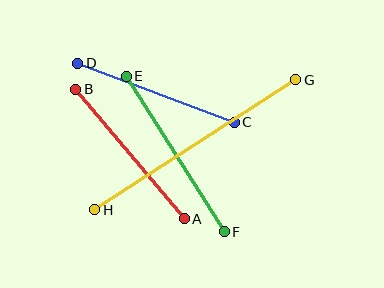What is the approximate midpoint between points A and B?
The midpoint is at approximately (130, 154) pixels.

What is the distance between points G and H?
The distance is approximately 239 pixels.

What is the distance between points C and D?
The distance is approximately 167 pixels.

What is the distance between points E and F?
The distance is approximately 184 pixels.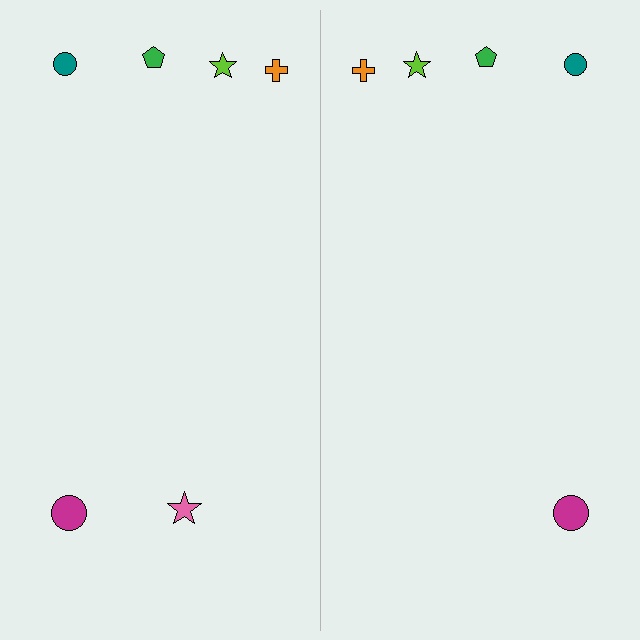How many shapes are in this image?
There are 11 shapes in this image.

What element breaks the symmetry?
A pink star is missing from the right side.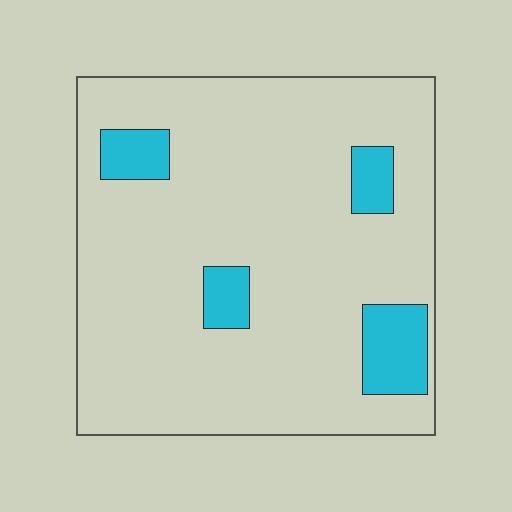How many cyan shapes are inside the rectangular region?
4.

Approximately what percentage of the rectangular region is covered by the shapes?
Approximately 10%.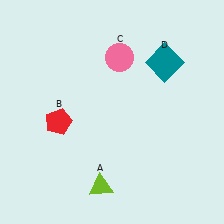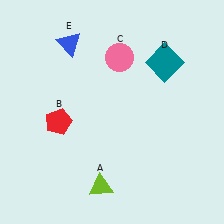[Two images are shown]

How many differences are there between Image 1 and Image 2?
There is 1 difference between the two images.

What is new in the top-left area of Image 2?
A blue triangle (E) was added in the top-left area of Image 2.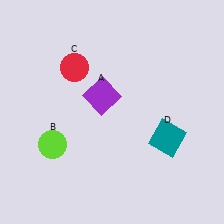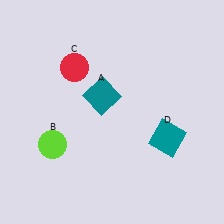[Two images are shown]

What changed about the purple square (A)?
In Image 1, A is purple. In Image 2, it changed to teal.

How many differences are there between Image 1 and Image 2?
There is 1 difference between the two images.